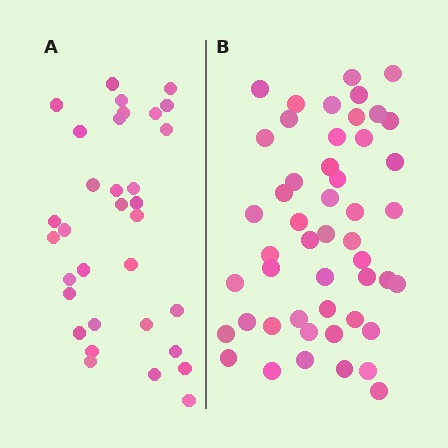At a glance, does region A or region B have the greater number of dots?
Region B (the right region) has more dots.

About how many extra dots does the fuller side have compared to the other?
Region B has approximately 15 more dots than region A.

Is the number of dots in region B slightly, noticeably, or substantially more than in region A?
Region B has substantially more. The ratio is roughly 1.5 to 1.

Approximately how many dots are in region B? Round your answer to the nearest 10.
About 50 dots. (The exact count is 49, which rounds to 50.)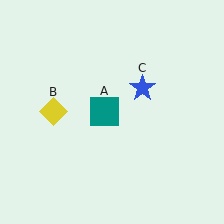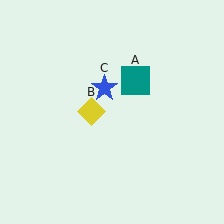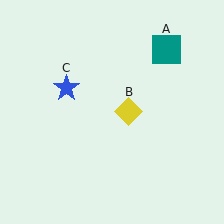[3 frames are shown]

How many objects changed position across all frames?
3 objects changed position: teal square (object A), yellow diamond (object B), blue star (object C).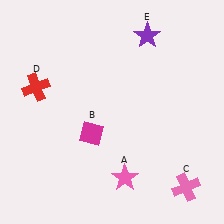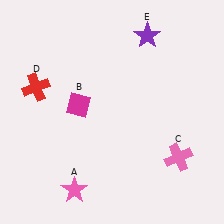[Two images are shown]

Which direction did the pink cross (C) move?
The pink cross (C) moved up.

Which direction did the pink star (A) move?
The pink star (A) moved left.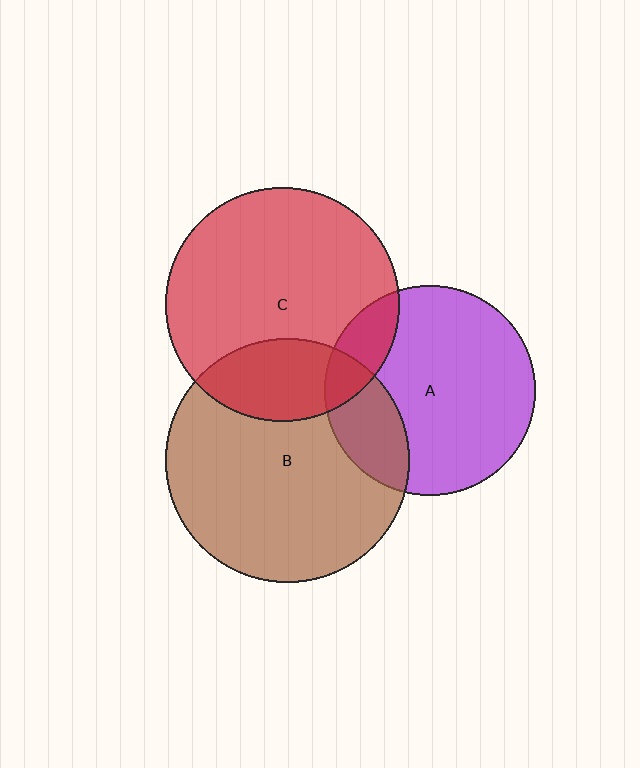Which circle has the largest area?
Circle B (brown).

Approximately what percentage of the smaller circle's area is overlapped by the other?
Approximately 15%.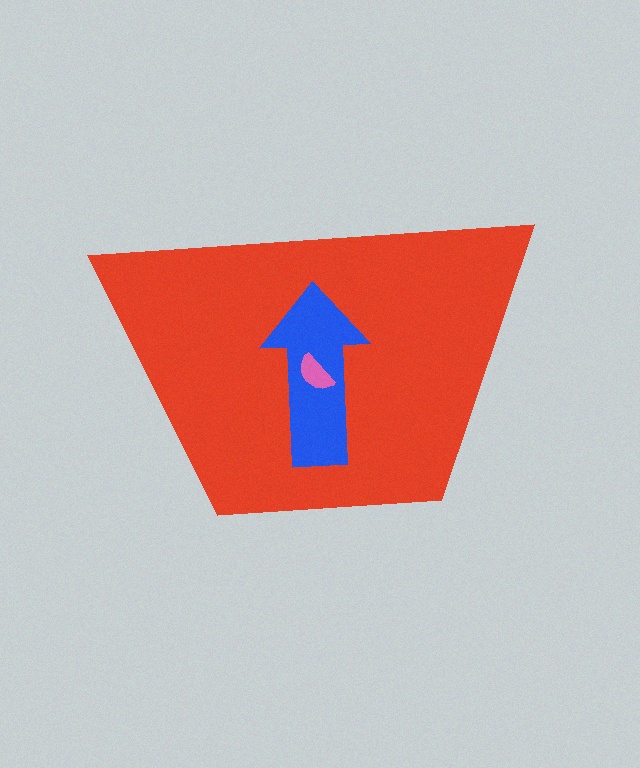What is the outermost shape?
The red trapezoid.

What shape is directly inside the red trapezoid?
The blue arrow.